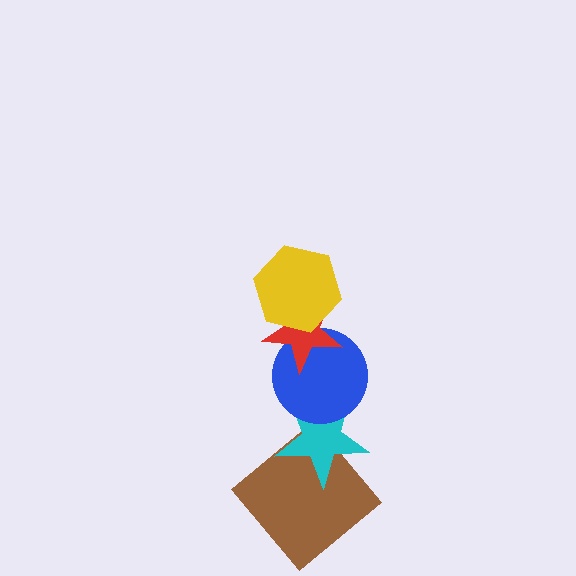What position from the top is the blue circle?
The blue circle is 3rd from the top.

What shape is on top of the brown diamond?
The cyan star is on top of the brown diamond.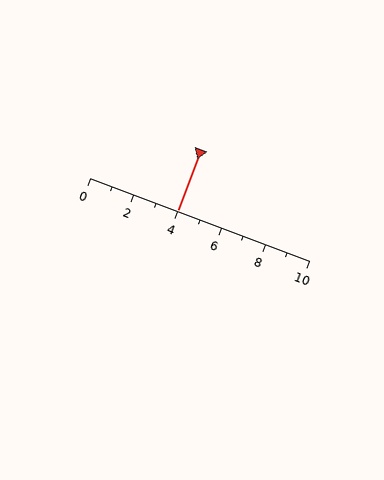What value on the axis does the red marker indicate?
The marker indicates approximately 4.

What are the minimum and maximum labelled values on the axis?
The axis runs from 0 to 10.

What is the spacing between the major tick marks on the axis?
The major ticks are spaced 2 apart.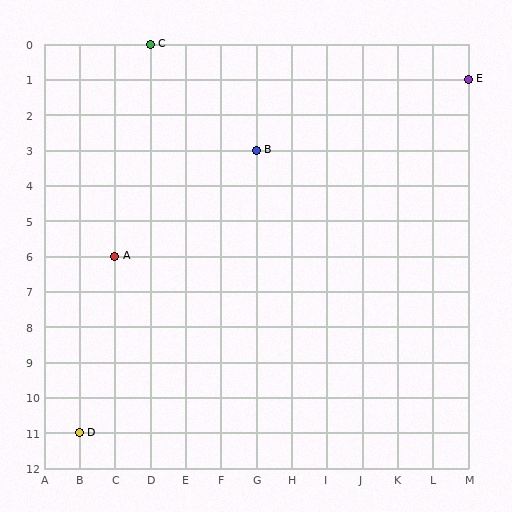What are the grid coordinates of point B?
Point B is at grid coordinates (G, 3).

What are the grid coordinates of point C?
Point C is at grid coordinates (D, 0).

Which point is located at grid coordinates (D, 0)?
Point C is at (D, 0).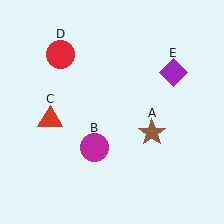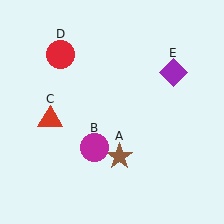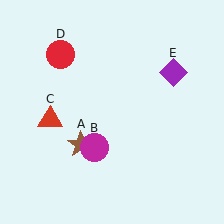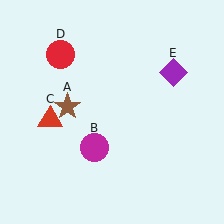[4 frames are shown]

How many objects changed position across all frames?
1 object changed position: brown star (object A).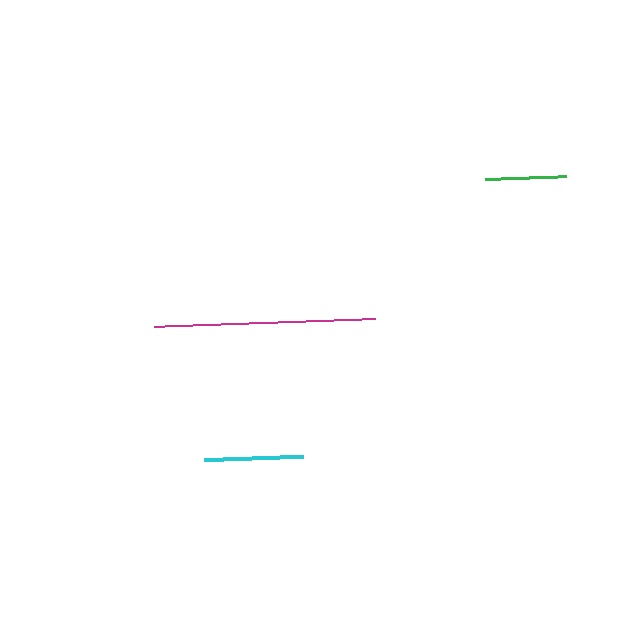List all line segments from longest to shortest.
From longest to shortest: magenta, cyan, green.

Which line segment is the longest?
The magenta line is the longest at approximately 221 pixels.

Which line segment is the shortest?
The green line is the shortest at approximately 81 pixels.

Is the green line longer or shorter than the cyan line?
The cyan line is longer than the green line.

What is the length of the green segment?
The green segment is approximately 81 pixels long.